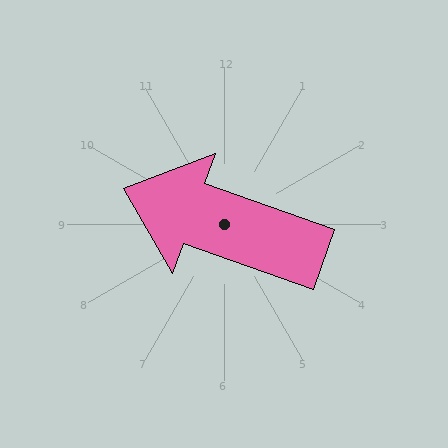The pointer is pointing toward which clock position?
Roughly 10 o'clock.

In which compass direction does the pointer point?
West.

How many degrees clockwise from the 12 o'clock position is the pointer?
Approximately 290 degrees.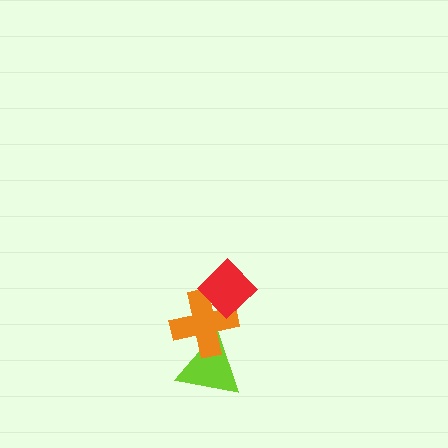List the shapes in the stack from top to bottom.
From top to bottom: the red diamond, the orange cross, the lime triangle.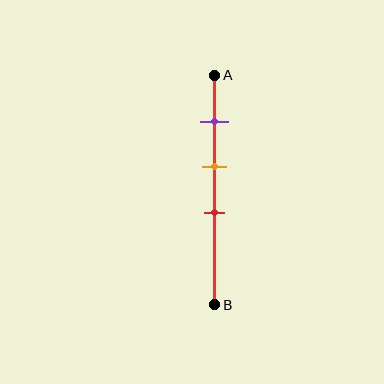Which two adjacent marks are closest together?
The orange and red marks are the closest adjacent pair.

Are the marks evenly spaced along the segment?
Yes, the marks are approximately evenly spaced.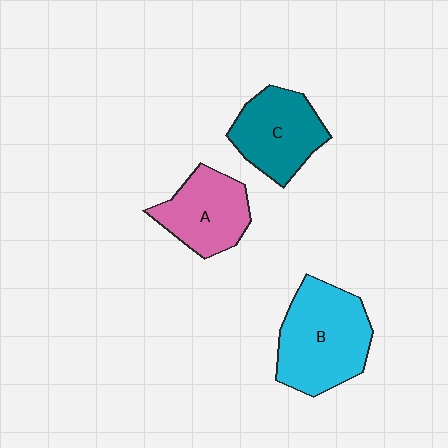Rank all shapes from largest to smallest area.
From largest to smallest: B (cyan), C (teal), A (pink).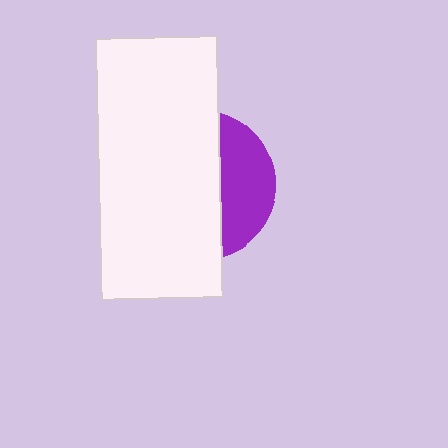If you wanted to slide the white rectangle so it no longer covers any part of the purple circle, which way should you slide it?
Slide it left — that is the most direct way to separate the two shapes.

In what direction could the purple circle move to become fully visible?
The purple circle could move right. That would shift it out from behind the white rectangle entirely.